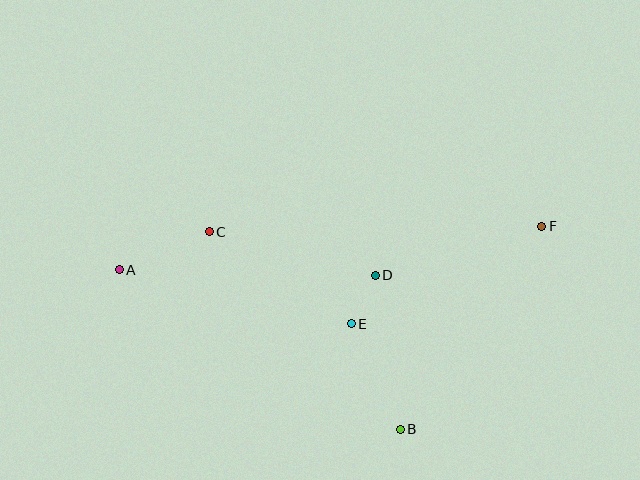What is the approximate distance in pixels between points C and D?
The distance between C and D is approximately 172 pixels.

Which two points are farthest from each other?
Points A and F are farthest from each other.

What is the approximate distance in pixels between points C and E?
The distance between C and E is approximately 169 pixels.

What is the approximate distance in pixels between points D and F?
The distance between D and F is approximately 174 pixels.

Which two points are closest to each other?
Points D and E are closest to each other.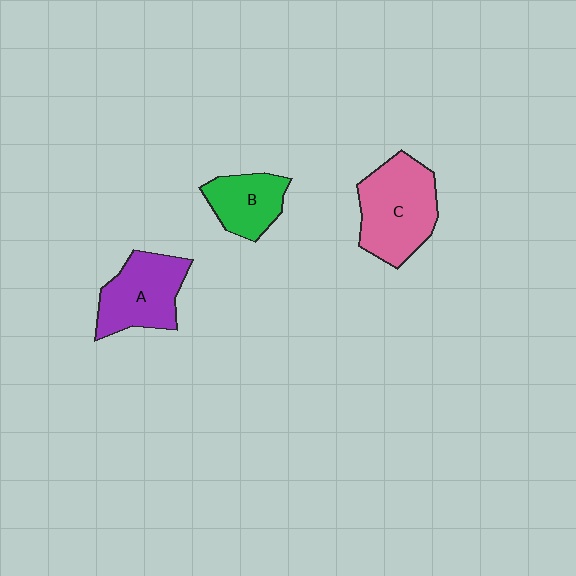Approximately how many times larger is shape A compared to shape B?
Approximately 1.4 times.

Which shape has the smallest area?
Shape B (green).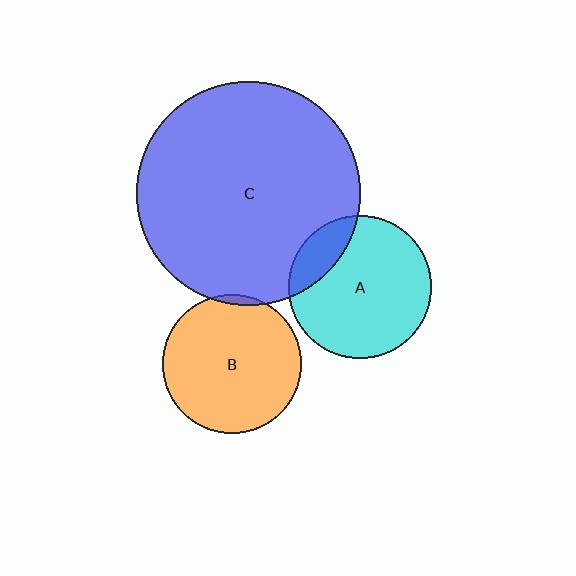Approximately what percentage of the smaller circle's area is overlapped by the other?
Approximately 5%.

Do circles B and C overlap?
Yes.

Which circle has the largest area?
Circle C (blue).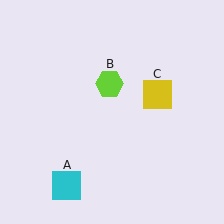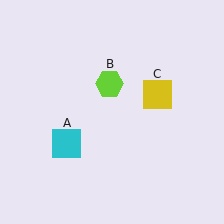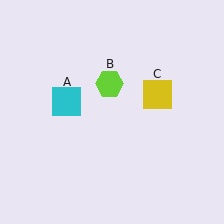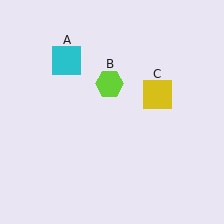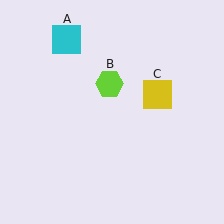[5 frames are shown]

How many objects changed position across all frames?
1 object changed position: cyan square (object A).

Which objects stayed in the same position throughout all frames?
Lime hexagon (object B) and yellow square (object C) remained stationary.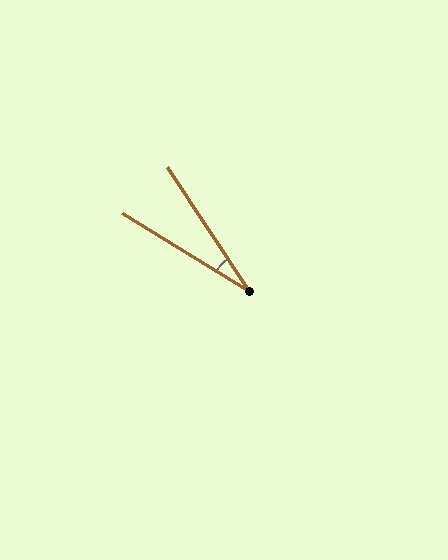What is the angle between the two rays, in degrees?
Approximately 25 degrees.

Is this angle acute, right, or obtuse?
It is acute.